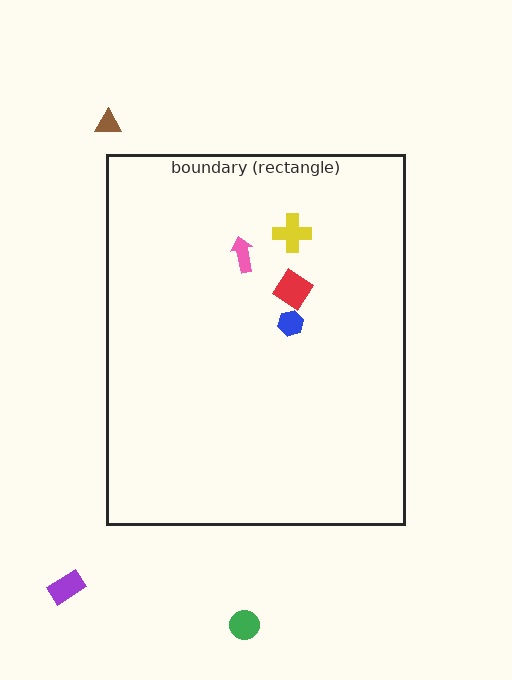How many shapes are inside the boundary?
4 inside, 3 outside.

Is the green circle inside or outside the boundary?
Outside.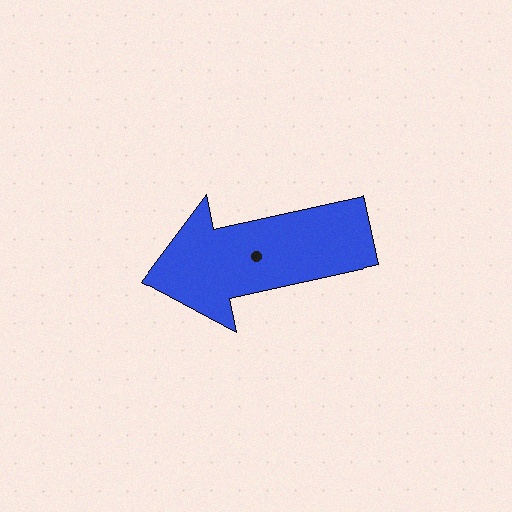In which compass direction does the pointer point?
West.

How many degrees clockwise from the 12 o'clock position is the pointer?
Approximately 258 degrees.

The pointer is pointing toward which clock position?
Roughly 9 o'clock.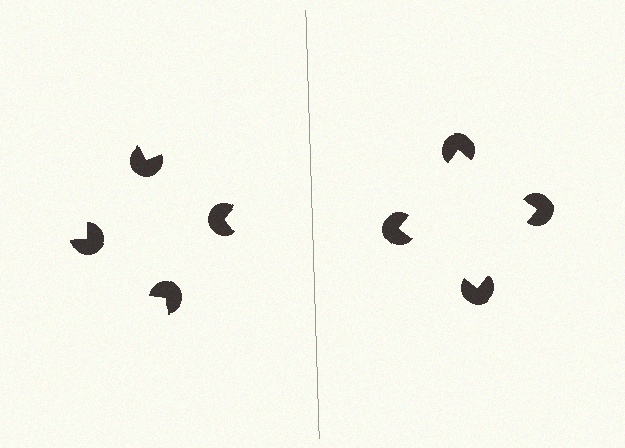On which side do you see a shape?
An illusory square appears on the right side. On the left side the wedge cuts are rotated, so no coherent shape forms.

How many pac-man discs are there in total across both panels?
8 — 4 on each side.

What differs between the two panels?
The pac-man discs are positioned identically on both sides; only the wedge orientations differ. On the right they align to a square; on the left they are misaligned.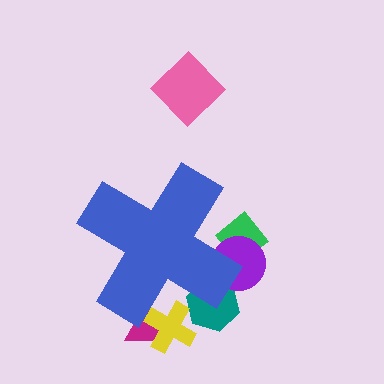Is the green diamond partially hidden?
Yes, the green diamond is partially hidden behind the blue cross.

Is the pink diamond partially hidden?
No, the pink diamond is fully visible.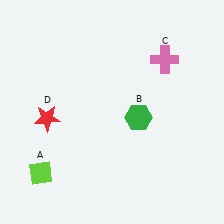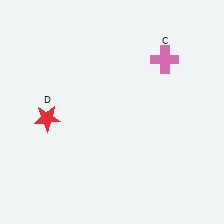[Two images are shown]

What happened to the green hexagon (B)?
The green hexagon (B) was removed in Image 2. It was in the bottom-right area of Image 1.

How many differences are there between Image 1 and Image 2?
There are 2 differences between the two images.